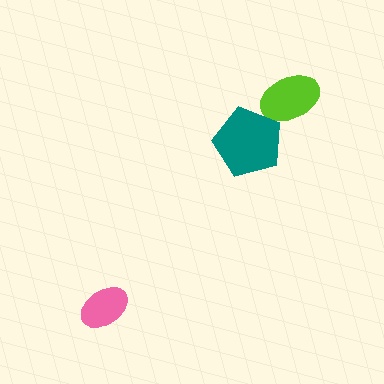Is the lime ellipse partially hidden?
Yes, it is partially covered by another shape.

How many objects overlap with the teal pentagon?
1 object overlaps with the teal pentagon.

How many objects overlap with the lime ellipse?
1 object overlaps with the lime ellipse.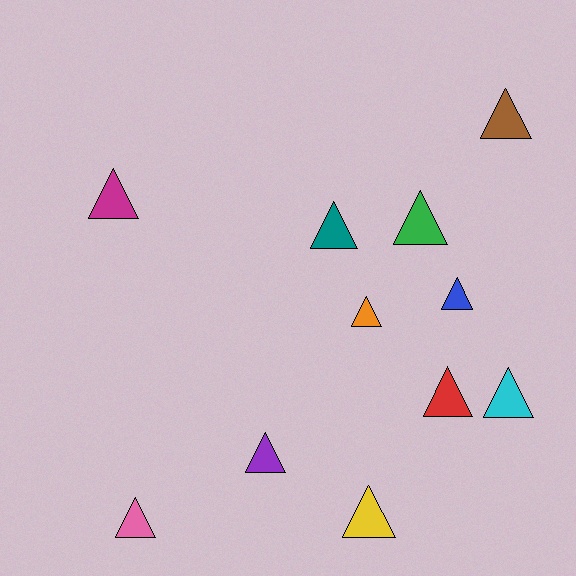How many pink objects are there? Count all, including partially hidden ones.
There is 1 pink object.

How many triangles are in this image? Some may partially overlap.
There are 11 triangles.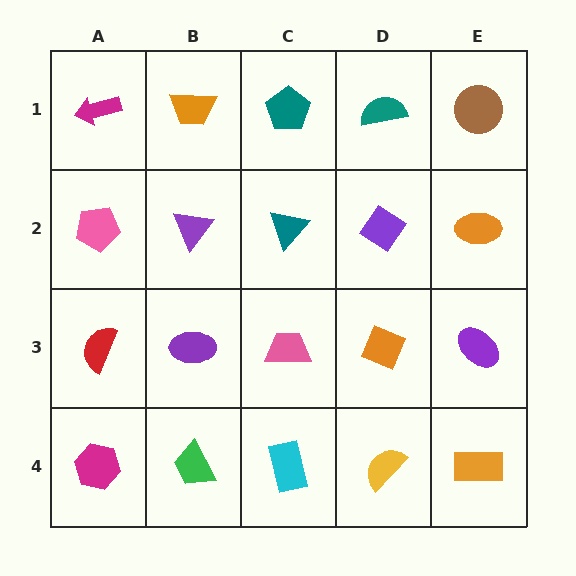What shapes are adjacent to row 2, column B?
An orange trapezoid (row 1, column B), a purple ellipse (row 3, column B), a pink pentagon (row 2, column A), a teal triangle (row 2, column C).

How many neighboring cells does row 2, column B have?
4.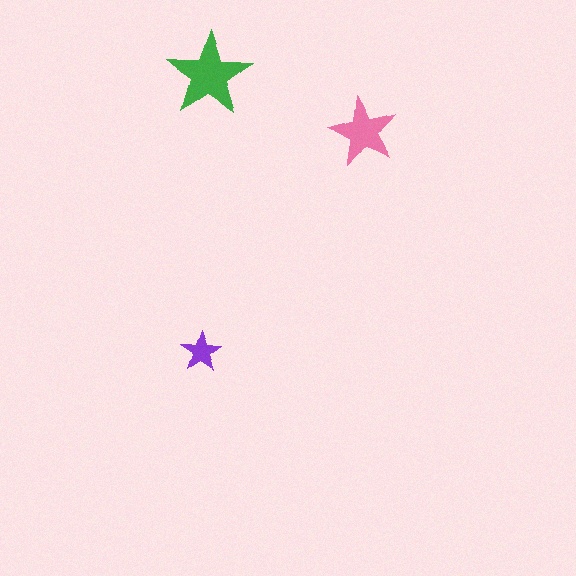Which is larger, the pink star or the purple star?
The pink one.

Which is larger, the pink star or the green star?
The green one.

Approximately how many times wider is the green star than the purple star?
About 2 times wider.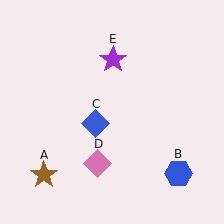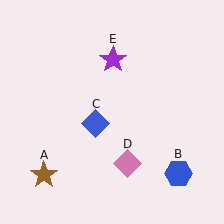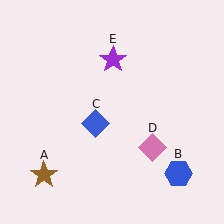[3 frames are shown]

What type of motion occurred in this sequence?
The pink diamond (object D) rotated counterclockwise around the center of the scene.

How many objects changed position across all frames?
1 object changed position: pink diamond (object D).